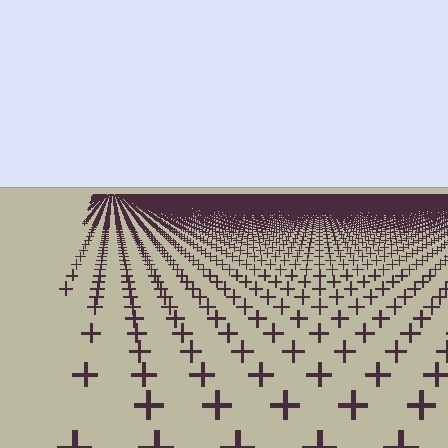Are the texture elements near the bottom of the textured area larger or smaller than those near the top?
Larger. Near the bottom, elements are closer to the viewer and appear at a bigger on-screen size.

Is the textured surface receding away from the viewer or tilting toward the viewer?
The surface is receding away from the viewer. Texture elements get smaller and denser toward the top.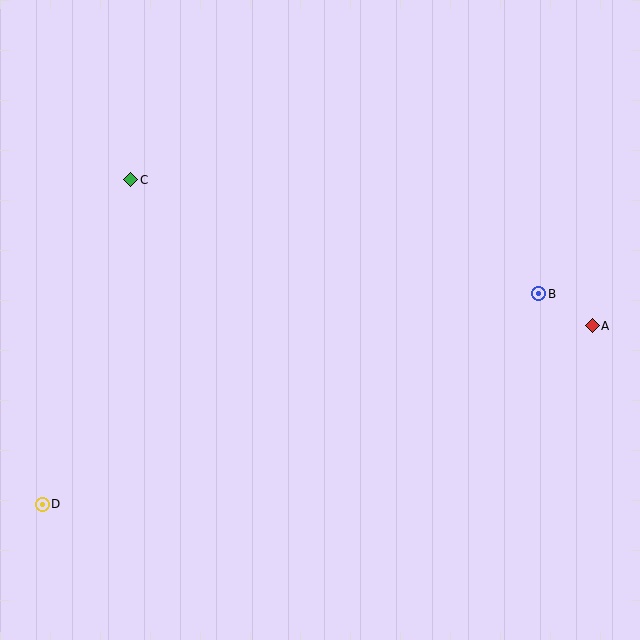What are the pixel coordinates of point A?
Point A is at (592, 326).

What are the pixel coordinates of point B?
Point B is at (539, 294).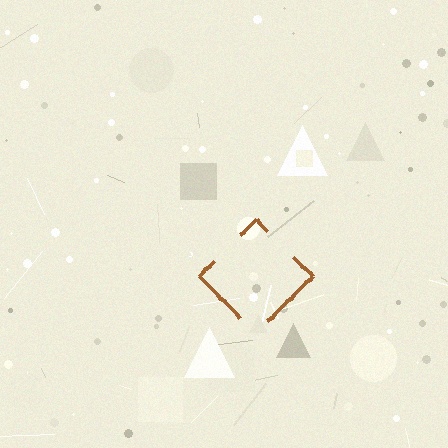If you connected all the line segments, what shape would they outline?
They would outline a diamond.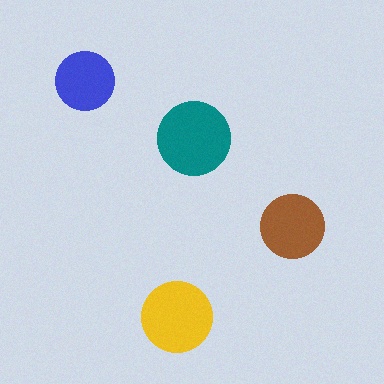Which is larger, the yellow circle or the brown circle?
The yellow one.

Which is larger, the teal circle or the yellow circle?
The teal one.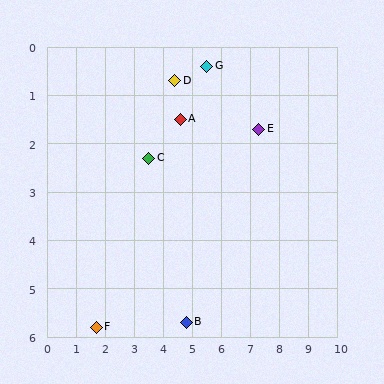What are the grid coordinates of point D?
Point D is at approximately (4.4, 0.7).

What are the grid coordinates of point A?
Point A is at approximately (4.6, 1.5).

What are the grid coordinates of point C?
Point C is at approximately (3.5, 2.3).